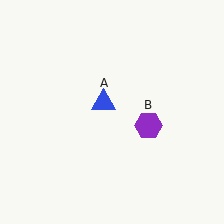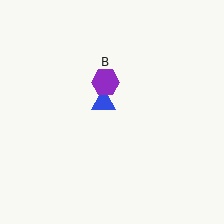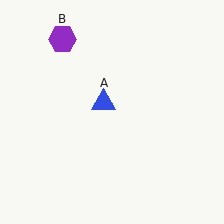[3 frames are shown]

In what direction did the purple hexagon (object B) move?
The purple hexagon (object B) moved up and to the left.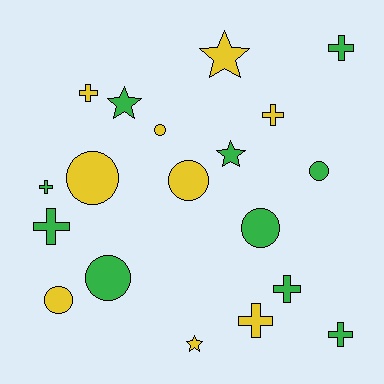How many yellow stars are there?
There are 2 yellow stars.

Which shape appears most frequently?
Cross, with 8 objects.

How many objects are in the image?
There are 19 objects.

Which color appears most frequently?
Green, with 10 objects.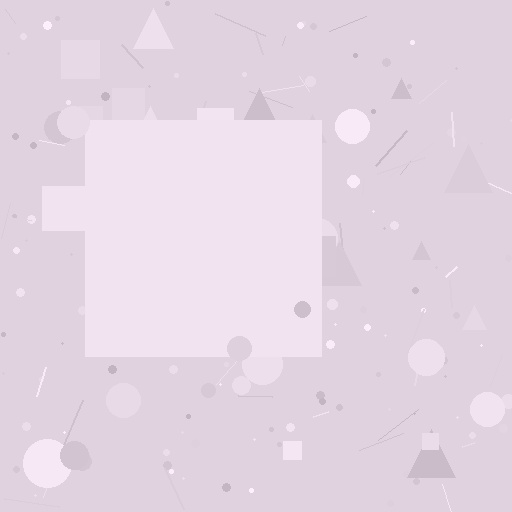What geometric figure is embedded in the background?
A square is embedded in the background.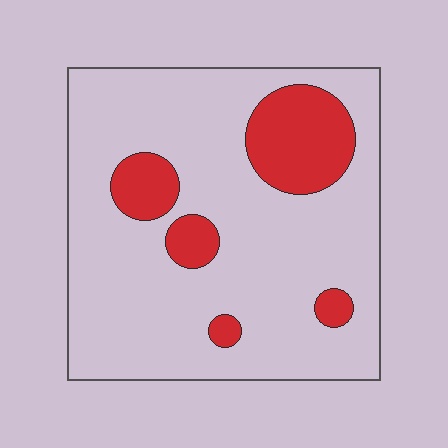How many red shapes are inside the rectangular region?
5.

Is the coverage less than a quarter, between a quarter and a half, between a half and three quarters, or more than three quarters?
Less than a quarter.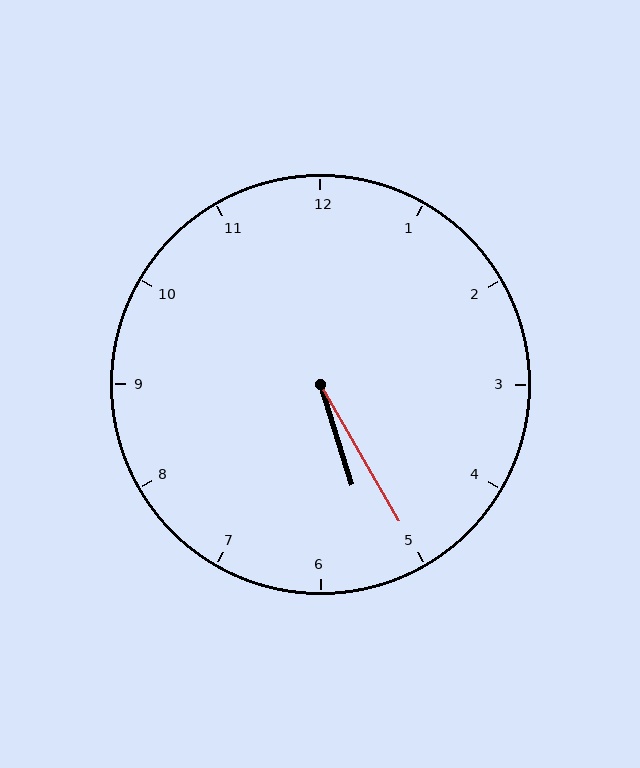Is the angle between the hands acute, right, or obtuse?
It is acute.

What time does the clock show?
5:25.